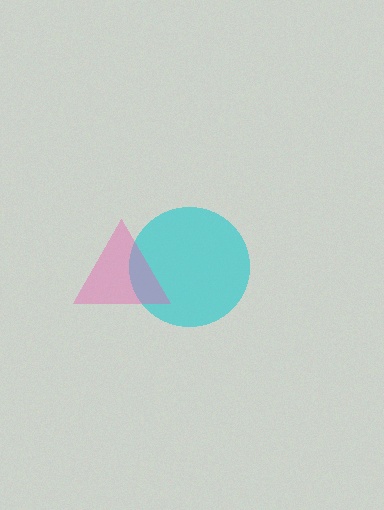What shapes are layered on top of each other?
The layered shapes are: a cyan circle, a pink triangle.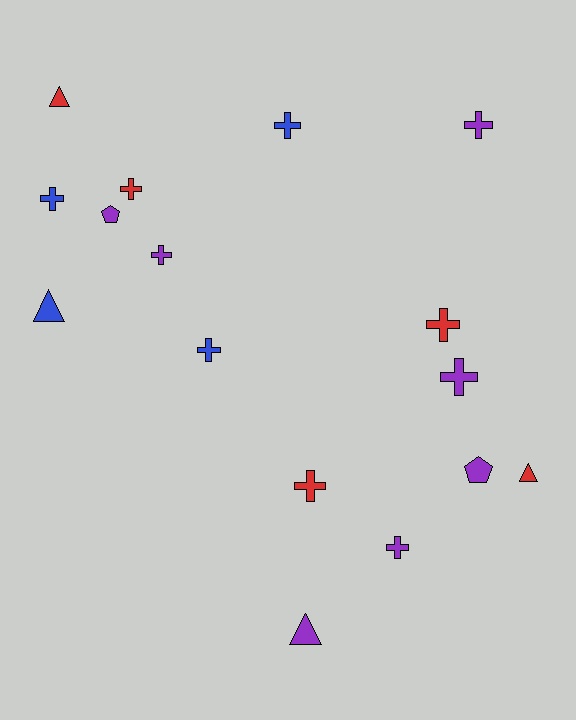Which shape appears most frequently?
Cross, with 10 objects.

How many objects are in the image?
There are 16 objects.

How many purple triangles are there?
There is 1 purple triangle.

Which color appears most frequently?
Purple, with 7 objects.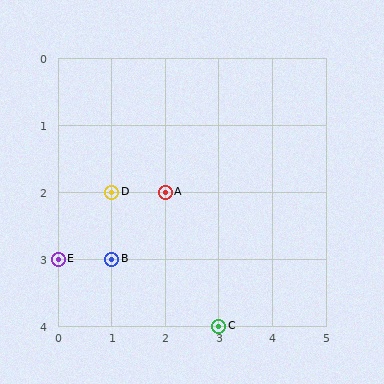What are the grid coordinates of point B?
Point B is at grid coordinates (1, 3).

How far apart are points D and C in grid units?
Points D and C are 2 columns and 2 rows apart (about 2.8 grid units diagonally).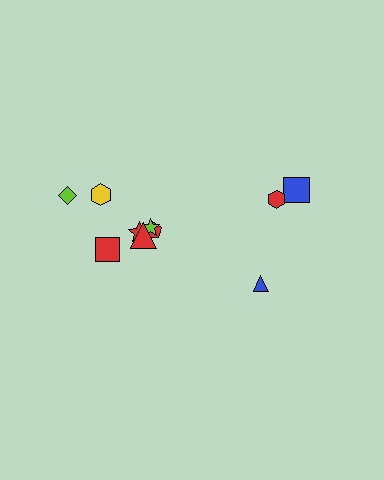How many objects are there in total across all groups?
There are 10 objects.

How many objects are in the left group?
There are 7 objects.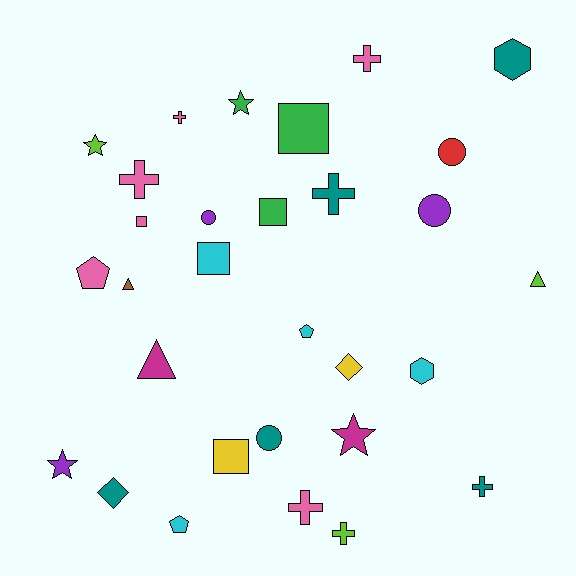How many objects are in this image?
There are 30 objects.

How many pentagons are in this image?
There are 3 pentagons.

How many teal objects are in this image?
There are 5 teal objects.